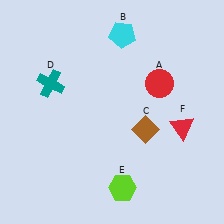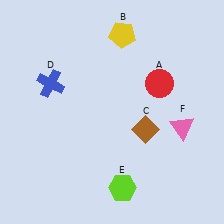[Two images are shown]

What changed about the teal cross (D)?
In Image 1, D is teal. In Image 2, it changed to blue.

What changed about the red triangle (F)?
In Image 1, F is red. In Image 2, it changed to pink.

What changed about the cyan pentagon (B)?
In Image 1, B is cyan. In Image 2, it changed to yellow.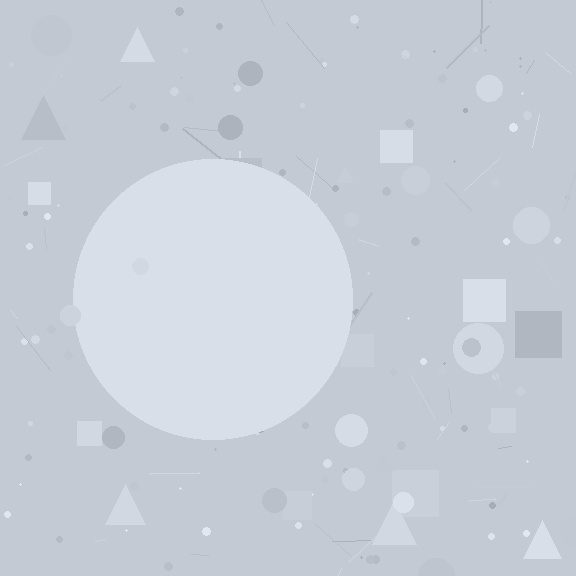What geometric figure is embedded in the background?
A circle is embedded in the background.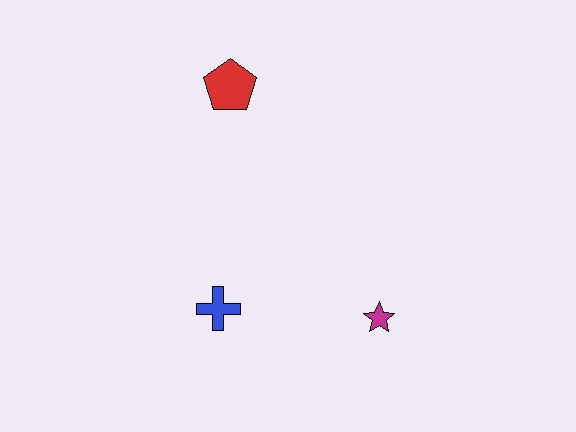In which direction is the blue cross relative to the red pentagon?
The blue cross is below the red pentagon.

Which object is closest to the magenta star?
The blue cross is closest to the magenta star.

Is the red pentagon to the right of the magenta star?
No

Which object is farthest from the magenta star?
The red pentagon is farthest from the magenta star.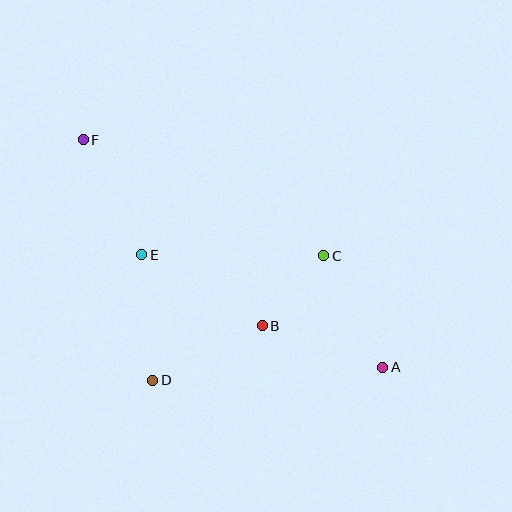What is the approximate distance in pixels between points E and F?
The distance between E and F is approximately 129 pixels.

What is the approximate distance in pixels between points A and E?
The distance between A and E is approximately 266 pixels.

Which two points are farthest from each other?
Points A and F are farthest from each other.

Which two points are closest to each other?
Points B and C are closest to each other.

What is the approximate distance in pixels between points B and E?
The distance between B and E is approximately 140 pixels.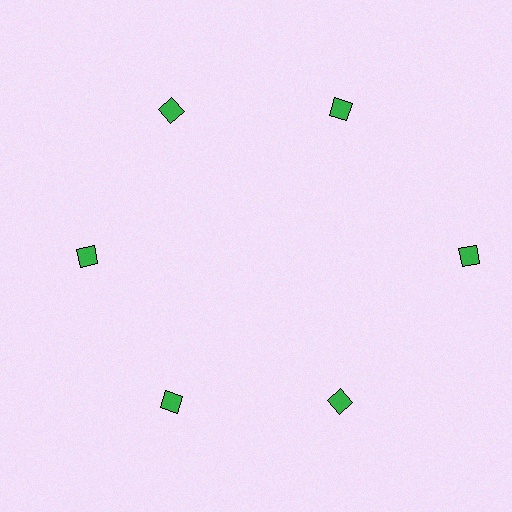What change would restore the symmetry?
The symmetry would be restored by moving it inward, back onto the ring so that all 6 diamonds sit at equal angles and equal distance from the center.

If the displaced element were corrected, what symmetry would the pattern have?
It would have 6-fold rotational symmetry — the pattern would map onto itself every 60 degrees.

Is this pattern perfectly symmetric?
No. The 6 green diamonds are arranged in a ring, but one element near the 3 o'clock position is pushed outward from the center, breaking the 6-fold rotational symmetry.